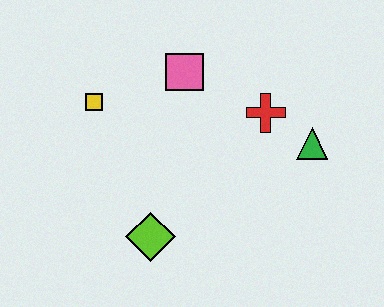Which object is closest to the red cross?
The green triangle is closest to the red cross.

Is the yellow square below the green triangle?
No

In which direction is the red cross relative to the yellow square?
The red cross is to the right of the yellow square.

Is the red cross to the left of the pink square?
No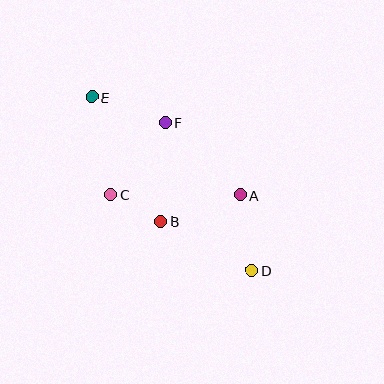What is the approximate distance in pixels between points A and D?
The distance between A and D is approximately 76 pixels.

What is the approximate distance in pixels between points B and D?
The distance between B and D is approximately 103 pixels.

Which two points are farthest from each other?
Points D and E are farthest from each other.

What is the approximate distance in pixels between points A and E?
The distance between A and E is approximately 178 pixels.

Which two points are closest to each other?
Points B and C are closest to each other.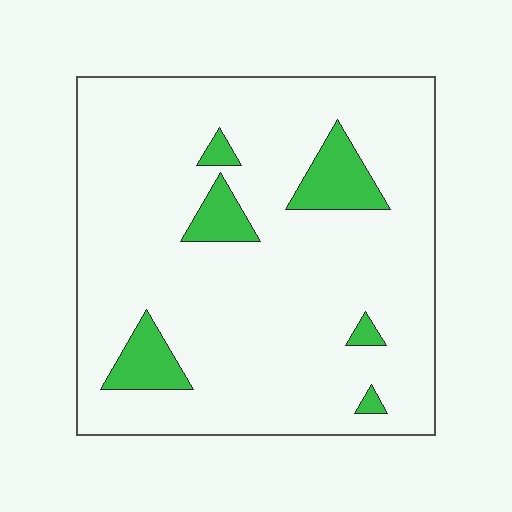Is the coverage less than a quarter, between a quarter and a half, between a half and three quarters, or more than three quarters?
Less than a quarter.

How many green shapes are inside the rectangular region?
6.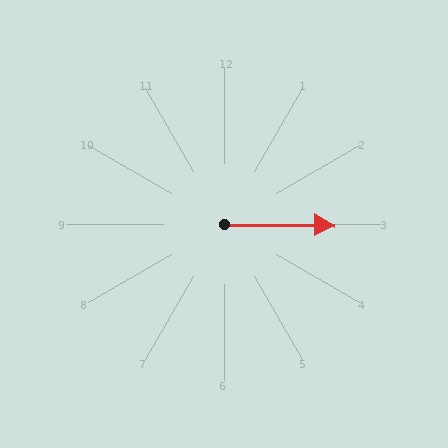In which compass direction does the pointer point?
East.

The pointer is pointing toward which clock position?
Roughly 3 o'clock.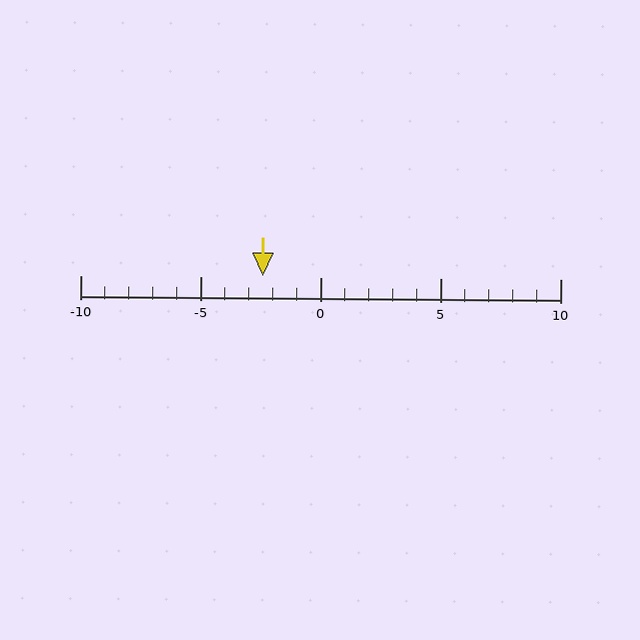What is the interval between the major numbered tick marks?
The major tick marks are spaced 5 units apart.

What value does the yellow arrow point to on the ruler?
The yellow arrow points to approximately -2.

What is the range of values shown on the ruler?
The ruler shows values from -10 to 10.